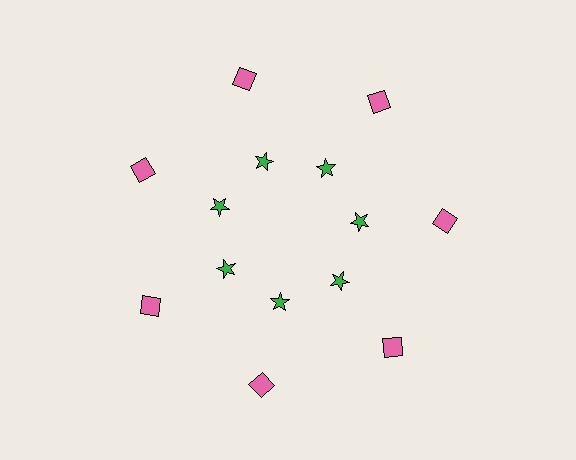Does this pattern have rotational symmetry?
Yes, this pattern has 7-fold rotational symmetry. It looks the same after rotating 51 degrees around the center.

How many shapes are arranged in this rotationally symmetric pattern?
There are 14 shapes, arranged in 7 groups of 2.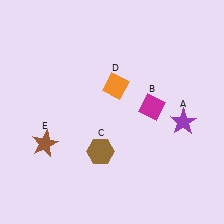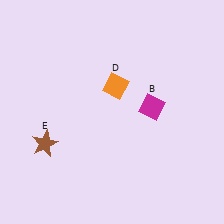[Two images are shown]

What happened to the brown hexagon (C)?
The brown hexagon (C) was removed in Image 2. It was in the bottom-left area of Image 1.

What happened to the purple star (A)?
The purple star (A) was removed in Image 2. It was in the bottom-right area of Image 1.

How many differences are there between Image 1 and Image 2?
There are 2 differences between the two images.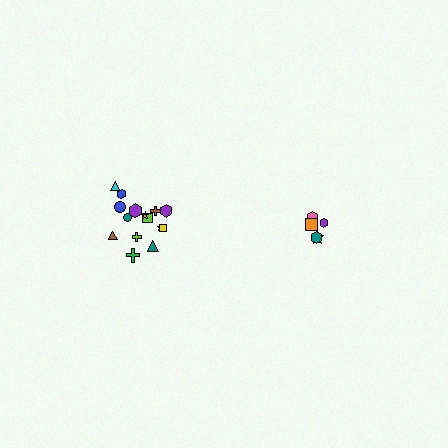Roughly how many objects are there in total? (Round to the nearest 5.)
Roughly 20 objects in total.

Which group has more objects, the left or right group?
The left group.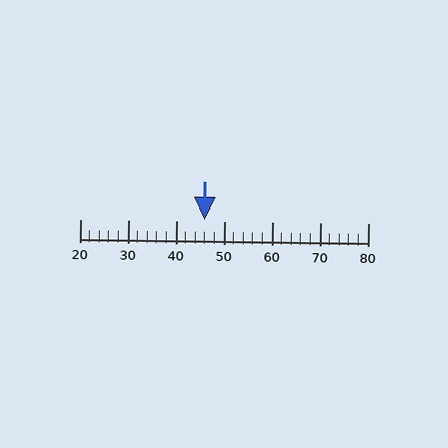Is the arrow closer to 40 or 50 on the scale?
The arrow is closer to 50.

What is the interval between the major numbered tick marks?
The major tick marks are spaced 10 units apart.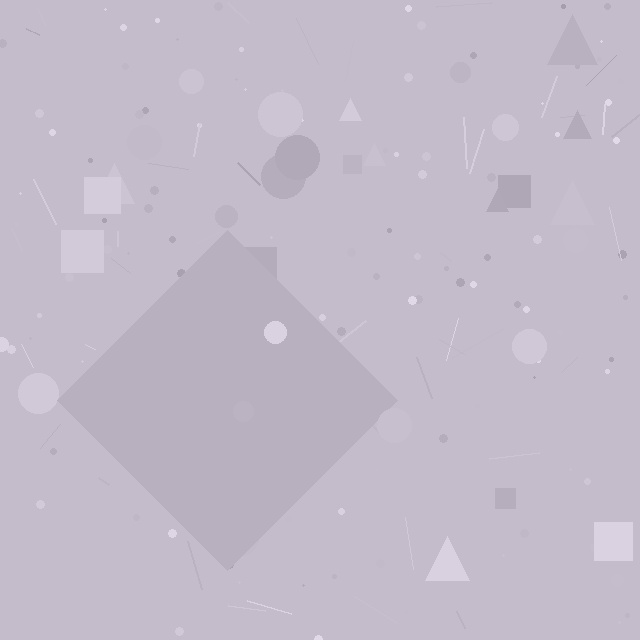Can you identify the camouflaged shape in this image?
The camouflaged shape is a diamond.